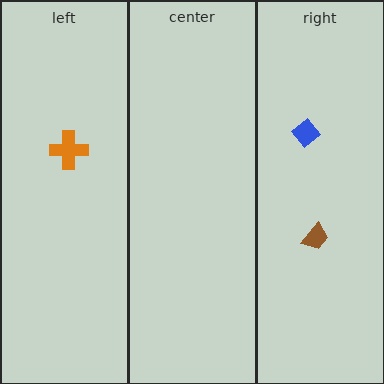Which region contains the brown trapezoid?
The right region.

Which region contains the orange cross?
The left region.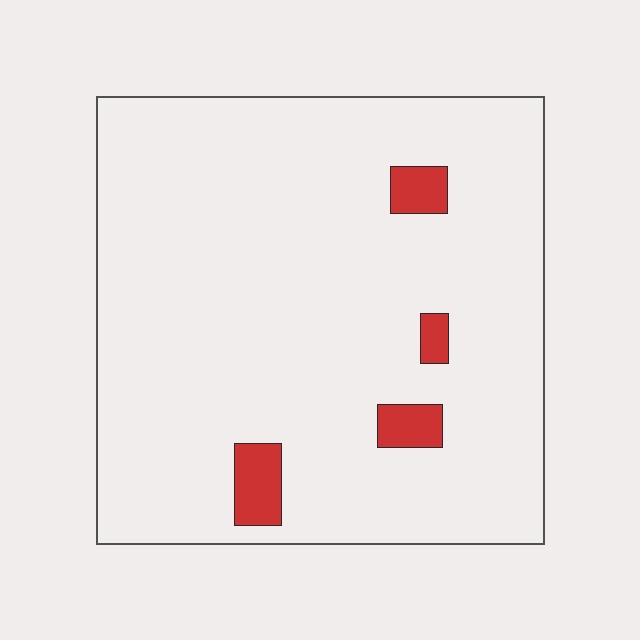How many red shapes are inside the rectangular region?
4.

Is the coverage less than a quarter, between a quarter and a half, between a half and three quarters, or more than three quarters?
Less than a quarter.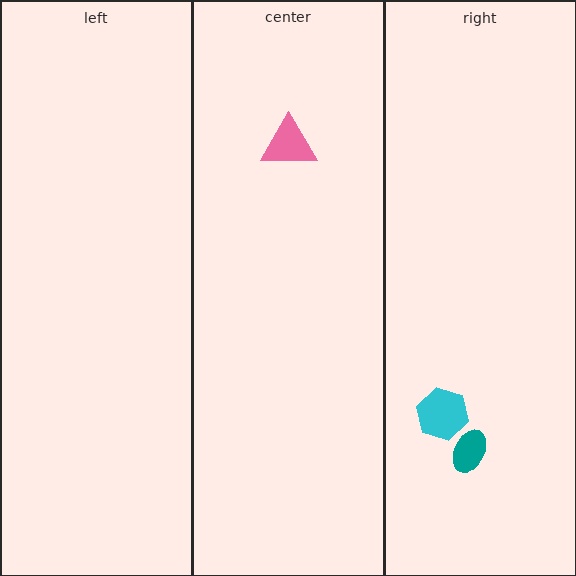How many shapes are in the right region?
2.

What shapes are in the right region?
The cyan hexagon, the teal ellipse.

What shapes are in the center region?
The pink triangle.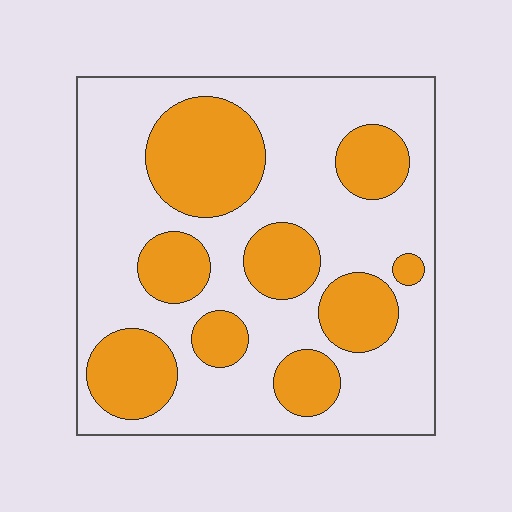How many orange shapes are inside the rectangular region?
9.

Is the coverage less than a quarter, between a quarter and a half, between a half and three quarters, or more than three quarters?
Between a quarter and a half.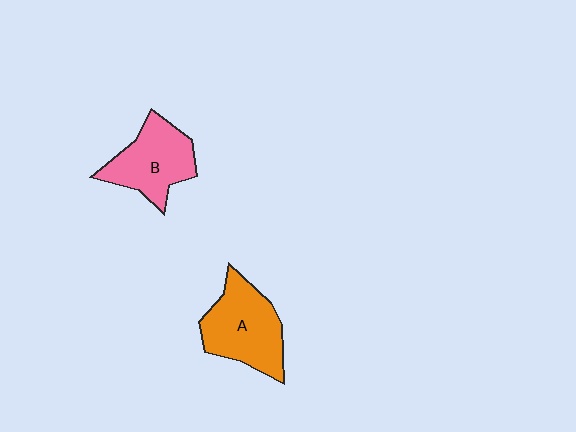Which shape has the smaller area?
Shape B (pink).